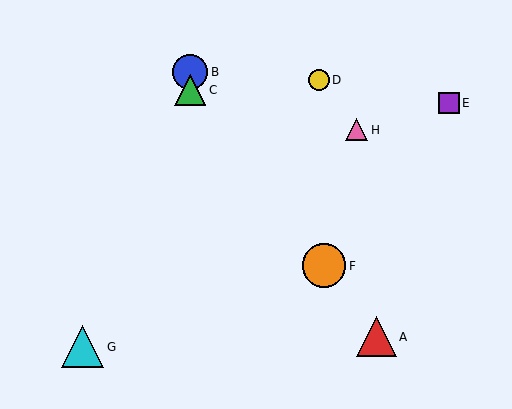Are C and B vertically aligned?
Yes, both are at x≈190.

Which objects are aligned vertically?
Objects B, C are aligned vertically.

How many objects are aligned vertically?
2 objects (B, C) are aligned vertically.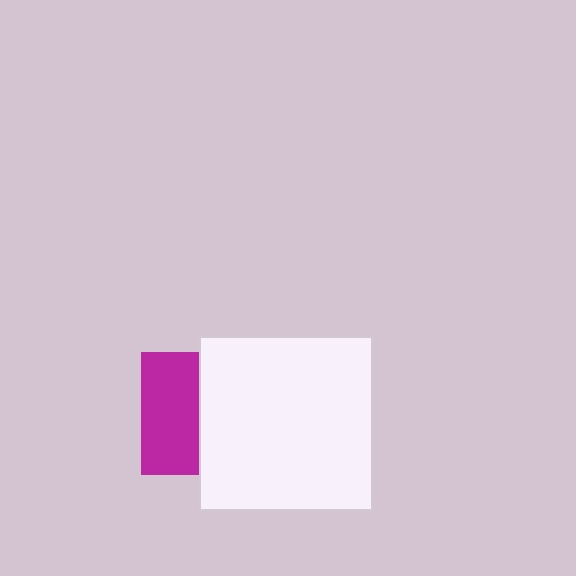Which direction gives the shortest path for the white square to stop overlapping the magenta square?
Moving right gives the shortest separation.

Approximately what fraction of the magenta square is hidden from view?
Roughly 52% of the magenta square is hidden behind the white square.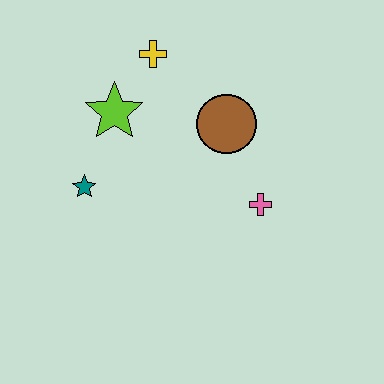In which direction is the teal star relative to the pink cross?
The teal star is to the left of the pink cross.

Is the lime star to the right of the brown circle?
No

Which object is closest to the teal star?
The lime star is closest to the teal star.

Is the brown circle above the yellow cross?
No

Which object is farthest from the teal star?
The pink cross is farthest from the teal star.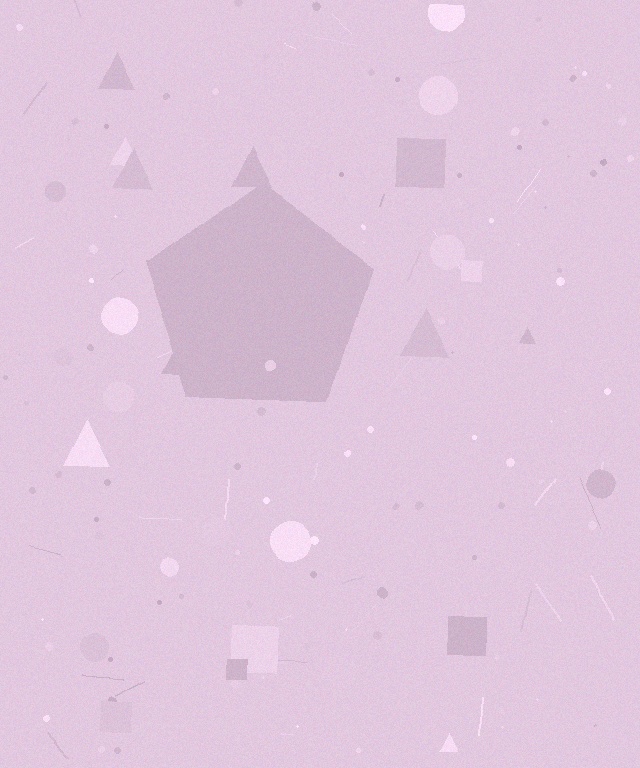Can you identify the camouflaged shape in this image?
The camouflaged shape is a pentagon.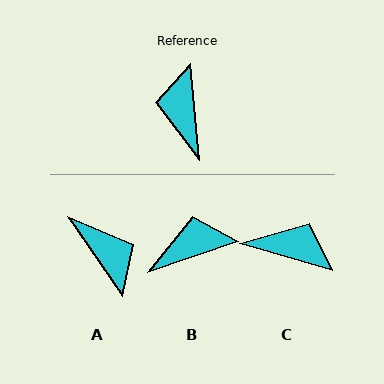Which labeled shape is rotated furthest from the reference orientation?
A, about 151 degrees away.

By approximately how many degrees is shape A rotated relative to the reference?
Approximately 151 degrees clockwise.